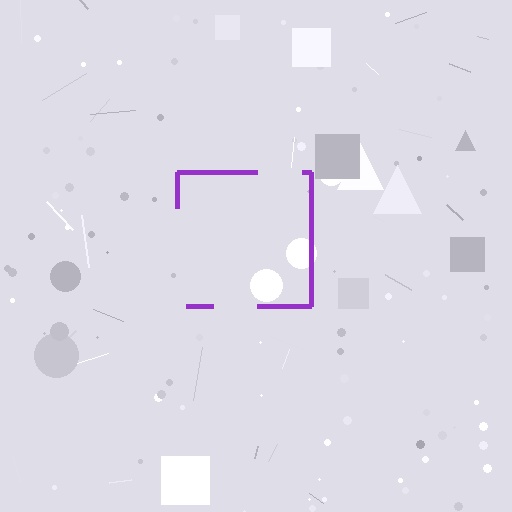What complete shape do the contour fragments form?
The contour fragments form a square.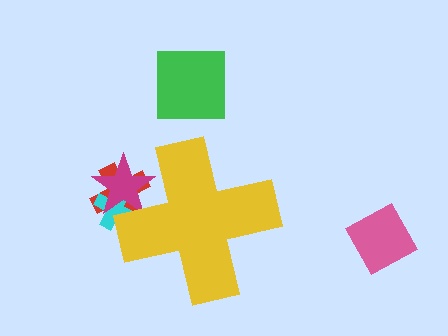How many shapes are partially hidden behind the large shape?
3 shapes are partially hidden.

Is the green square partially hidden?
No, the green square is fully visible.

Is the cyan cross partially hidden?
Yes, the cyan cross is partially hidden behind the yellow cross.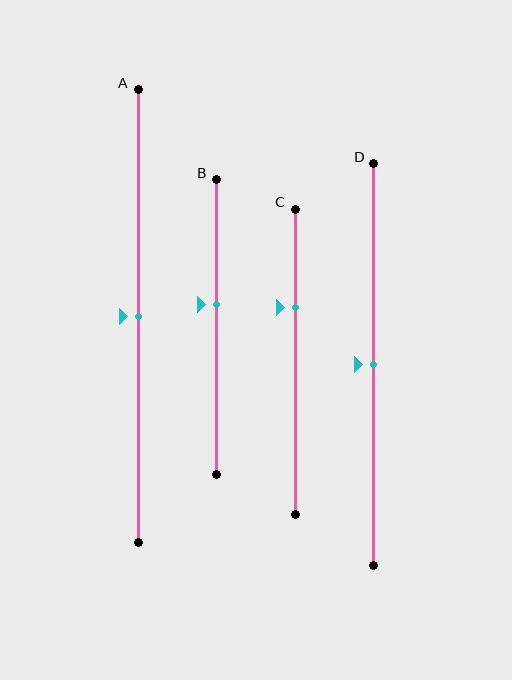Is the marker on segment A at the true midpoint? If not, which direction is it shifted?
Yes, the marker on segment A is at the true midpoint.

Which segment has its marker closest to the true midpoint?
Segment A has its marker closest to the true midpoint.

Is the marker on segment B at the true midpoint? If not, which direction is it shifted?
No, the marker on segment B is shifted upward by about 8% of the segment length.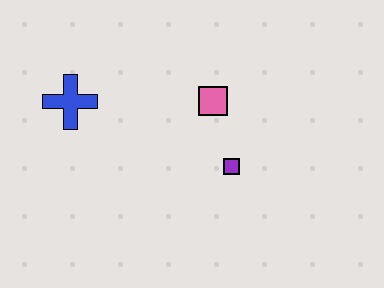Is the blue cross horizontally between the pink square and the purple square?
No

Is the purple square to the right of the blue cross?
Yes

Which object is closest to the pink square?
The purple square is closest to the pink square.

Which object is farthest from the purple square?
The blue cross is farthest from the purple square.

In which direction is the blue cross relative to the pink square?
The blue cross is to the left of the pink square.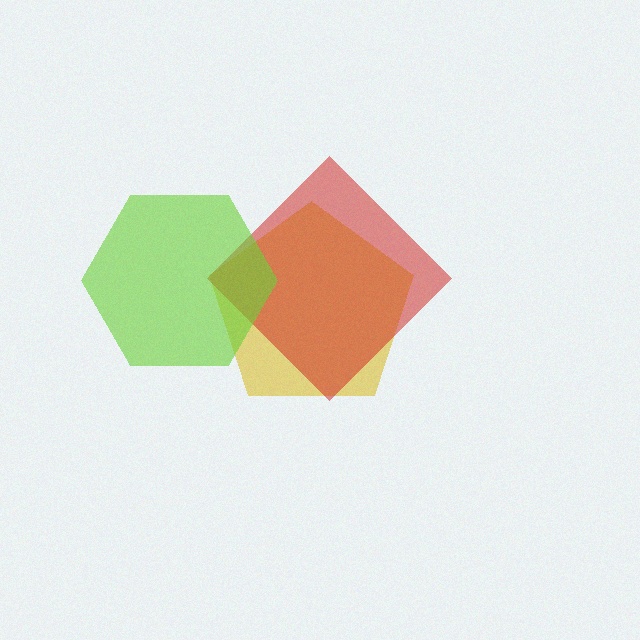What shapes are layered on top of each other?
The layered shapes are: a yellow pentagon, a red diamond, a lime hexagon.